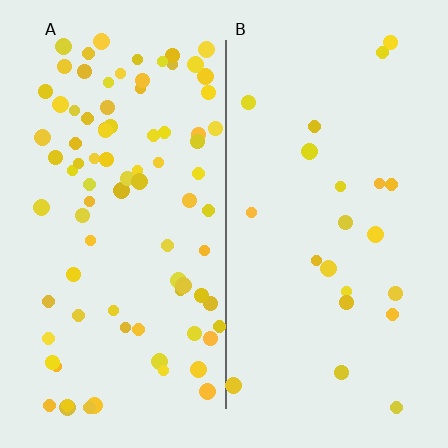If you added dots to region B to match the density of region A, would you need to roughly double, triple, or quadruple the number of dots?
Approximately quadruple.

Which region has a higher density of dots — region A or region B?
A (the left).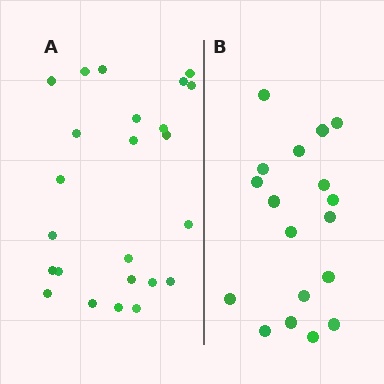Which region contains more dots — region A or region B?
Region A (the left region) has more dots.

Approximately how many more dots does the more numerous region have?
Region A has about 6 more dots than region B.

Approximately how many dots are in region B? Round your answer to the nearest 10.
About 20 dots. (The exact count is 18, which rounds to 20.)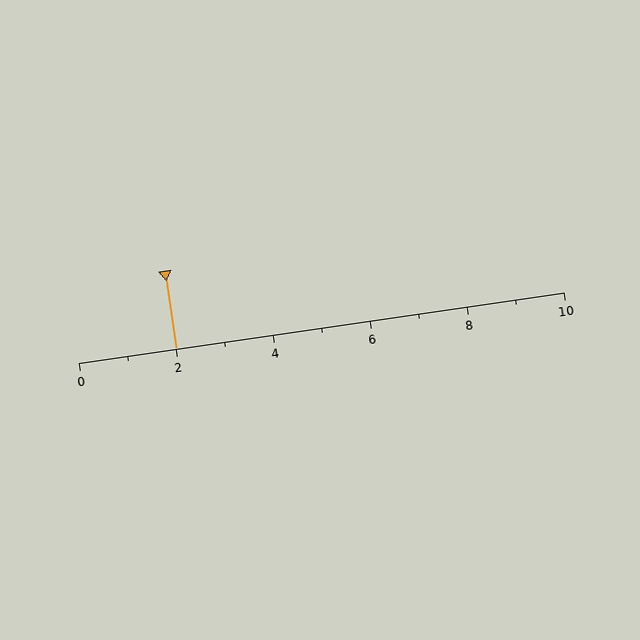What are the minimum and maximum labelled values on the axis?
The axis runs from 0 to 10.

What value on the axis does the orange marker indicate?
The marker indicates approximately 2.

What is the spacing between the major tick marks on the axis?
The major ticks are spaced 2 apart.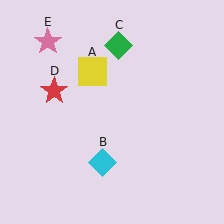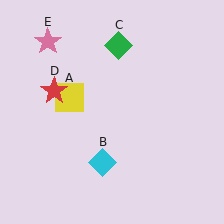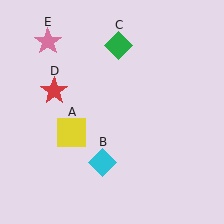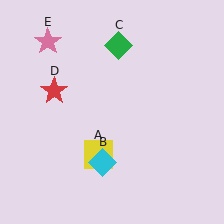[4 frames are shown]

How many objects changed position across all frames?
1 object changed position: yellow square (object A).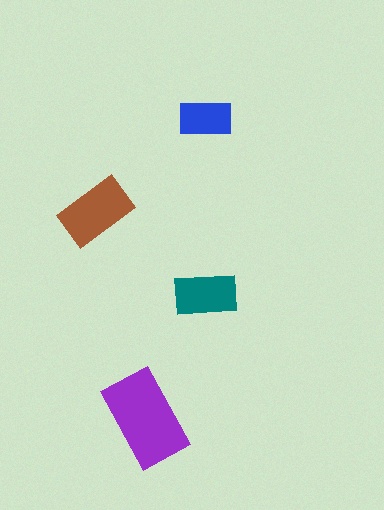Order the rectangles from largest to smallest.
the purple one, the brown one, the teal one, the blue one.